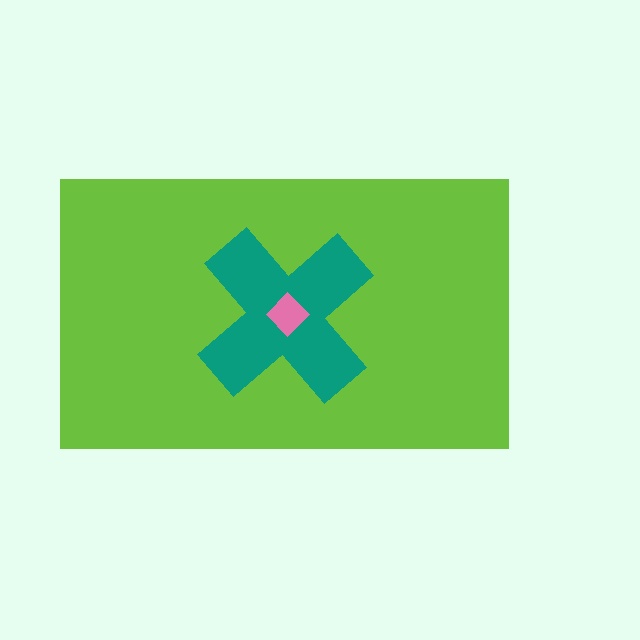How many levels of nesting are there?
3.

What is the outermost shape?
The lime rectangle.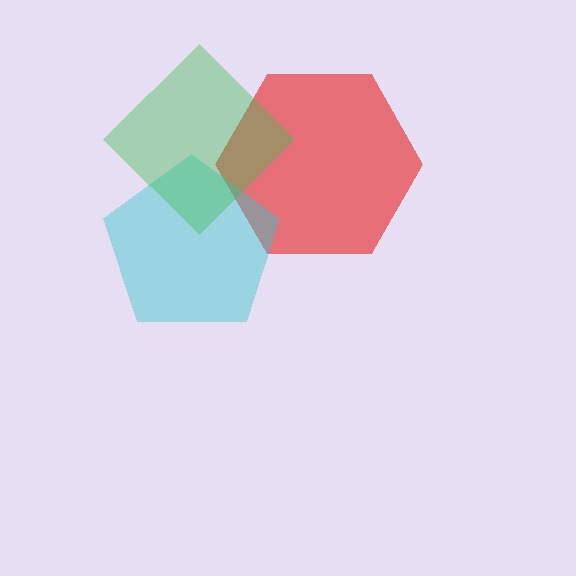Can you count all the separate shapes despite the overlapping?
Yes, there are 3 separate shapes.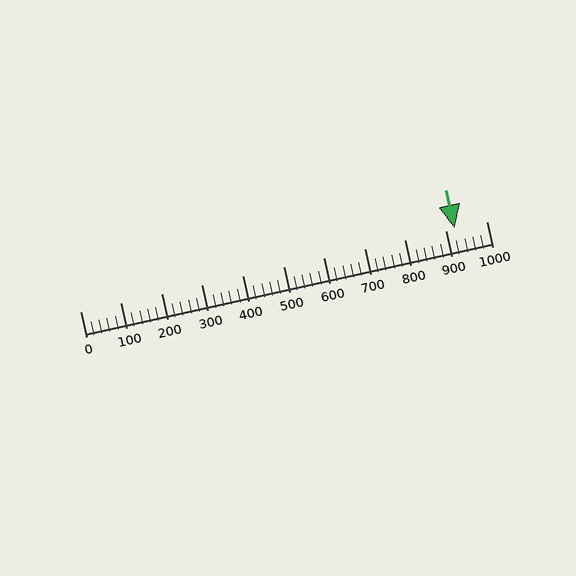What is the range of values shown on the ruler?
The ruler shows values from 0 to 1000.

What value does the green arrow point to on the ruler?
The green arrow points to approximately 921.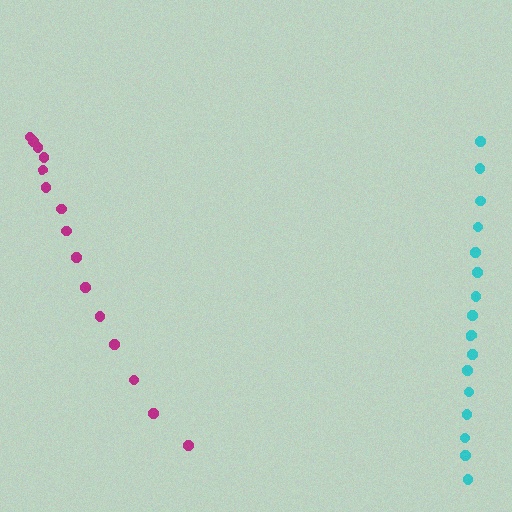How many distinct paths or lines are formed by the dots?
There are 2 distinct paths.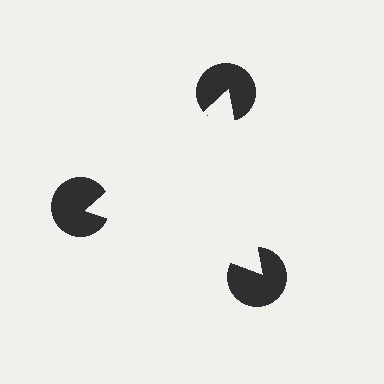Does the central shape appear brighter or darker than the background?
It typically appears slightly brighter than the background, even though no actual brightness change is drawn.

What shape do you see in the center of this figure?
An illusory triangle — its edges are inferred from the aligned wedge cuts in the pac-man discs, not physically drawn.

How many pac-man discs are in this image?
There are 3 — one at each vertex of the illusory triangle.